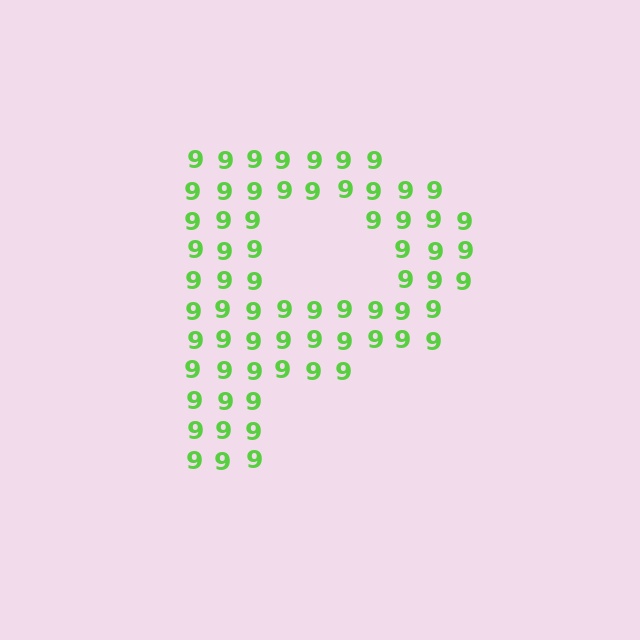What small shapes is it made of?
It is made of small digit 9's.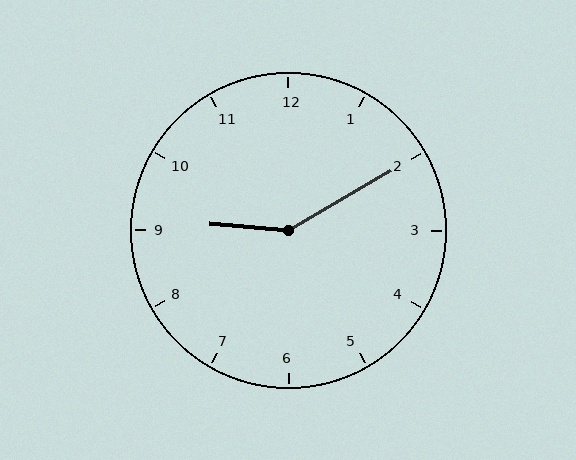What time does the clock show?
9:10.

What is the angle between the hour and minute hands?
Approximately 145 degrees.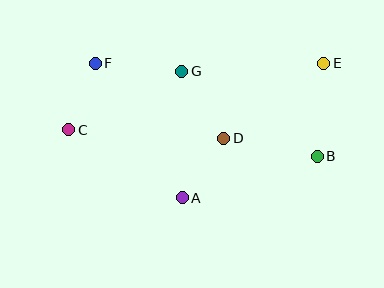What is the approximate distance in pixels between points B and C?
The distance between B and C is approximately 250 pixels.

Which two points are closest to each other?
Points C and F are closest to each other.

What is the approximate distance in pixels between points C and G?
The distance between C and G is approximately 127 pixels.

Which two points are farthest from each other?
Points C and E are farthest from each other.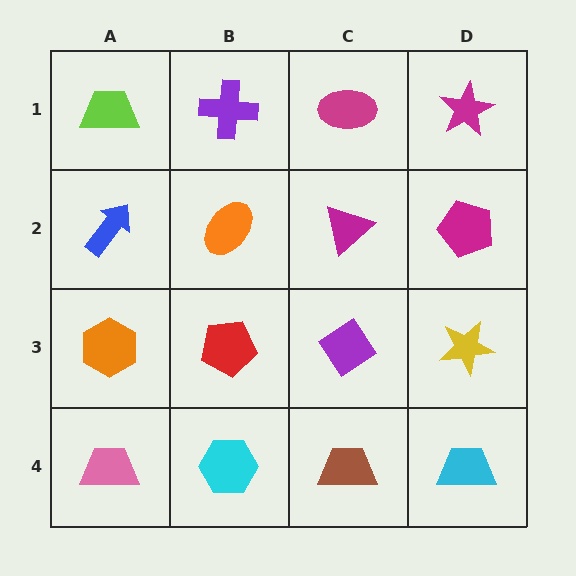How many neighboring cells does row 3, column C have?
4.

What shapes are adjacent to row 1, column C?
A magenta triangle (row 2, column C), a purple cross (row 1, column B), a magenta star (row 1, column D).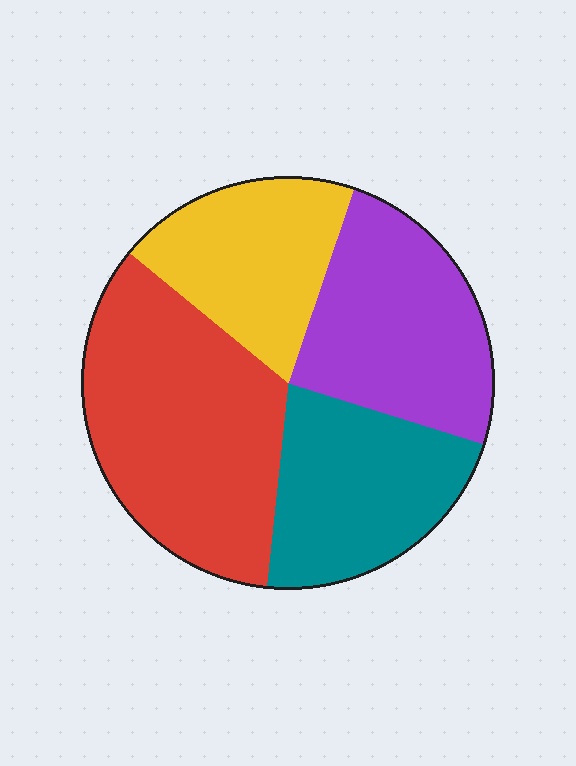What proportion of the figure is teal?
Teal covers roughly 20% of the figure.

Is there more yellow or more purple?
Purple.